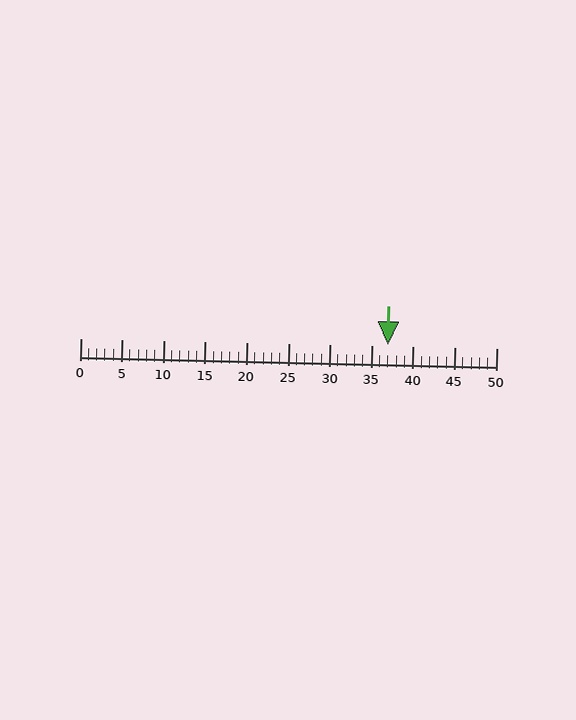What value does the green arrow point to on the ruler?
The green arrow points to approximately 37.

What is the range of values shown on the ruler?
The ruler shows values from 0 to 50.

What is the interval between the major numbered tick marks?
The major tick marks are spaced 5 units apart.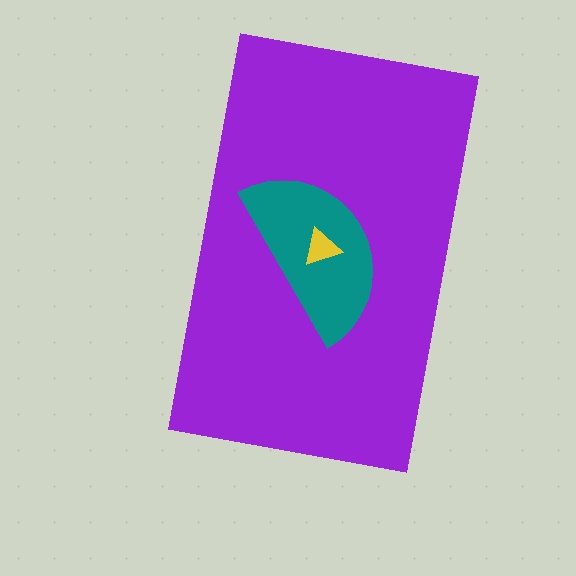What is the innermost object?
The yellow triangle.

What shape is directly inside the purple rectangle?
The teal semicircle.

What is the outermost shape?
The purple rectangle.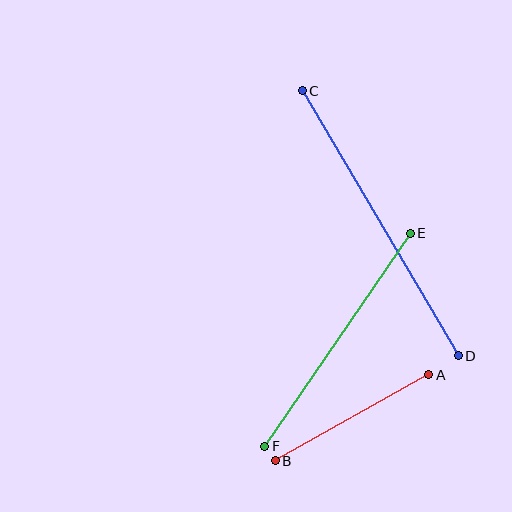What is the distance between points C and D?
The distance is approximately 308 pixels.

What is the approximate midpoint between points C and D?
The midpoint is at approximately (380, 223) pixels.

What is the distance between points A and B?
The distance is approximately 176 pixels.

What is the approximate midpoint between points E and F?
The midpoint is at approximately (337, 340) pixels.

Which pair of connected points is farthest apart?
Points C and D are farthest apart.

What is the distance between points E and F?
The distance is approximately 258 pixels.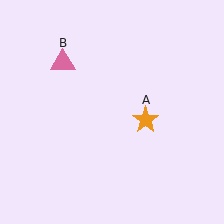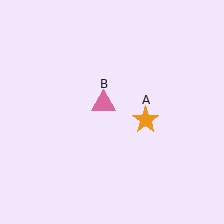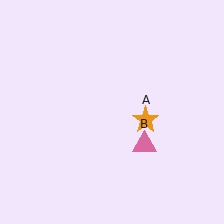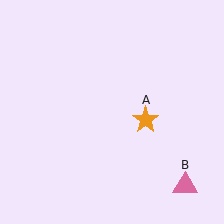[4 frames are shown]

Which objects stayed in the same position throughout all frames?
Orange star (object A) remained stationary.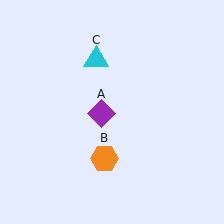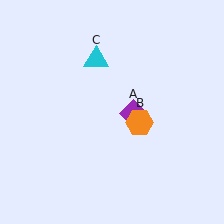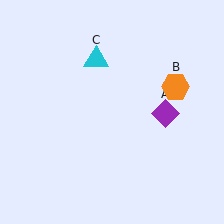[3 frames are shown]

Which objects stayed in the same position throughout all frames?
Cyan triangle (object C) remained stationary.